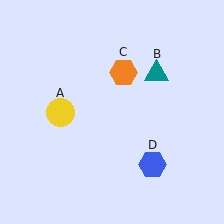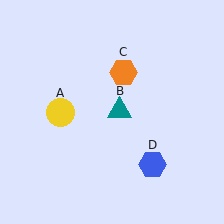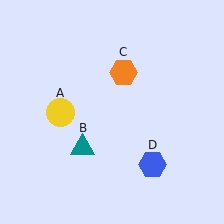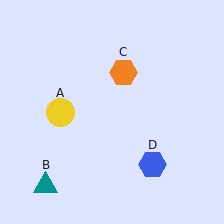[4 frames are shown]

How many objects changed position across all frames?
1 object changed position: teal triangle (object B).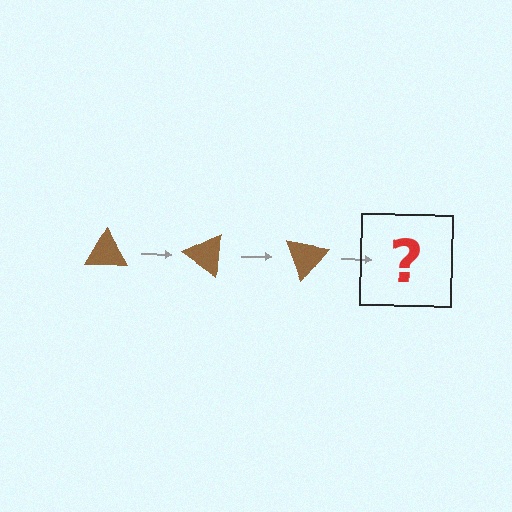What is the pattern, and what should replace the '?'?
The pattern is that the triangle rotates 35 degrees each step. The '?' should be a brown triangle rotated 105 degrees.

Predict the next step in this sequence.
The next step is a brown triangle rotated 105 degrees.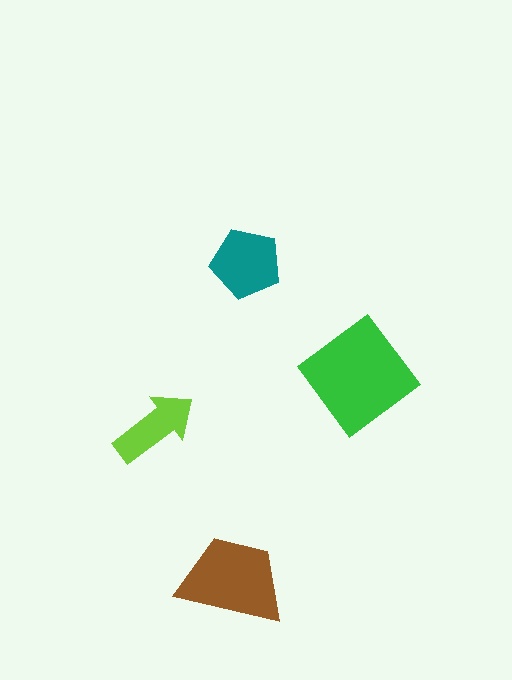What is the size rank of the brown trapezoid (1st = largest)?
2nd.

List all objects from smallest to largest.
The lime arrow, the teal pentagon, the brown trapezoid, the green diamond.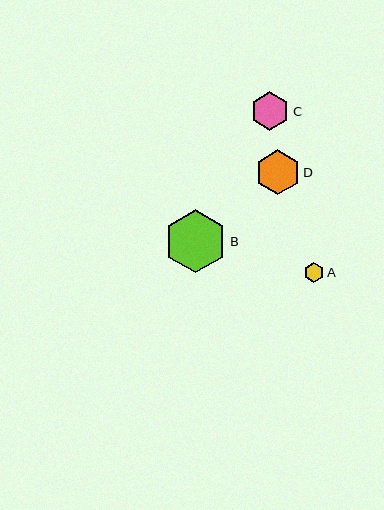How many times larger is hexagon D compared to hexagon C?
Hexagon D is approximately 1.2 times the size of hexagon C.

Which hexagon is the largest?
Hexagon B is the largest with a size of approximately 63 pixels.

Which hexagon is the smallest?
Hexagon A is the smallest with a size of approximately 20 pixels.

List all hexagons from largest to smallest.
From largest to smallest: B, D, C, A.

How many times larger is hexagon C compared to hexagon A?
Hexagon C is approximately 2.0 times the size of hexagon A.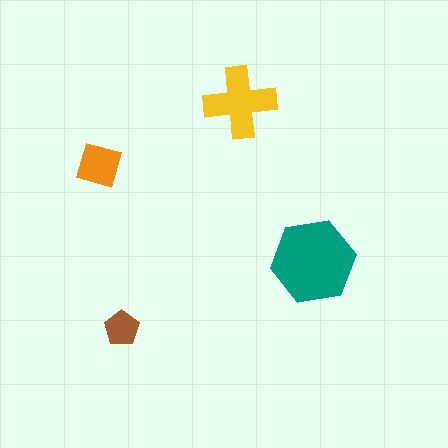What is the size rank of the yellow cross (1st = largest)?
2nd.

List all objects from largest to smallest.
The teal hexagon, the yellow cross, the orange diamond, the brown pentagon.